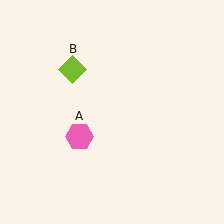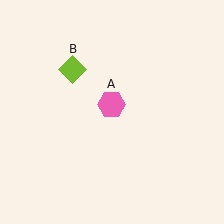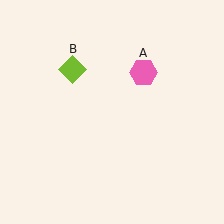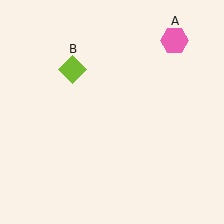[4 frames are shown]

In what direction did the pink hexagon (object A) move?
The pink hexagon (object A) moved up and to the right.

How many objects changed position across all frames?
1 object changed position: pink hexagon (object A).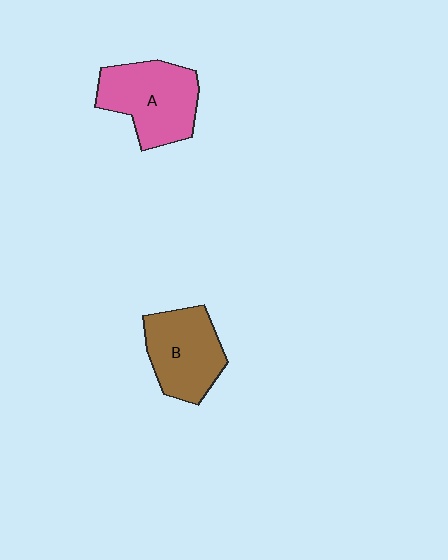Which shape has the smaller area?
Shape B (brown).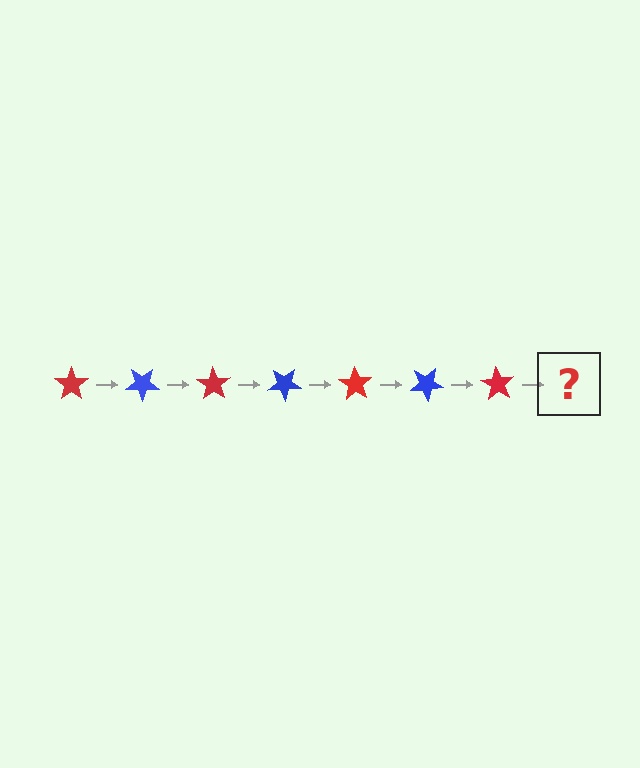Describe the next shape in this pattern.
It should be a blue star, rotated 245 degrees from the start.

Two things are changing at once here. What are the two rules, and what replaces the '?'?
The two rules are that it rotates 35 degrees each step and the color cycles through red and blue. The '?' should be a blue star, rotated 245 degrees from the start.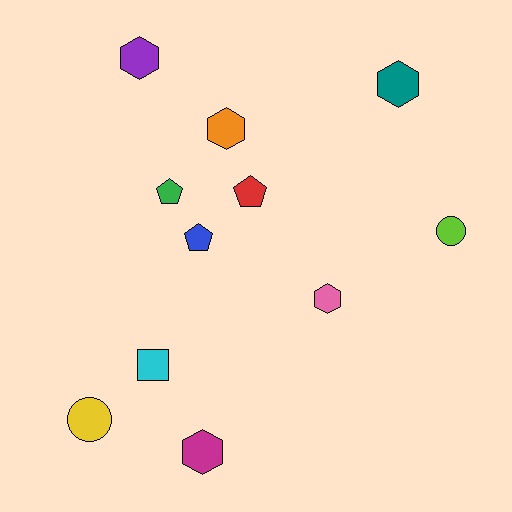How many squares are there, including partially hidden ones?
There is 1 square.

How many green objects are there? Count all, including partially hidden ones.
There is 1 green object.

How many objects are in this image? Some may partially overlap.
There are 11 objects.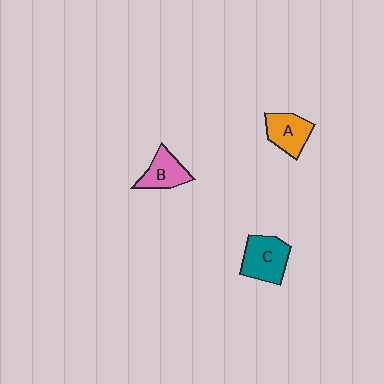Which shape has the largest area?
Shape C (teal).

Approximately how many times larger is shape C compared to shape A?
Approximately 1.2 times.